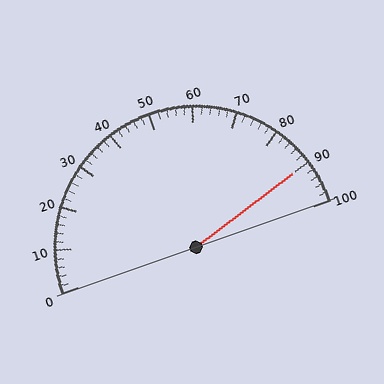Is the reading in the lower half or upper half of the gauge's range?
The reading is in the upper half of the range (0 to 100).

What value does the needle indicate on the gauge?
The needle indicates approximately 90.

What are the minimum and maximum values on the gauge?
The gauge ranges from 0 to 100.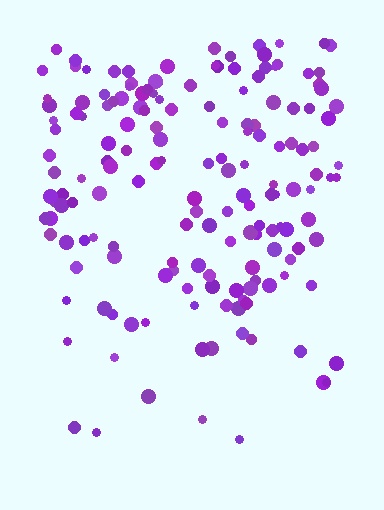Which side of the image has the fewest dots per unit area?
The bottom.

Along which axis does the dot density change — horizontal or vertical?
Vertical.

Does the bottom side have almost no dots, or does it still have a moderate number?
Still a moderate number, just noticeably fewer than the top.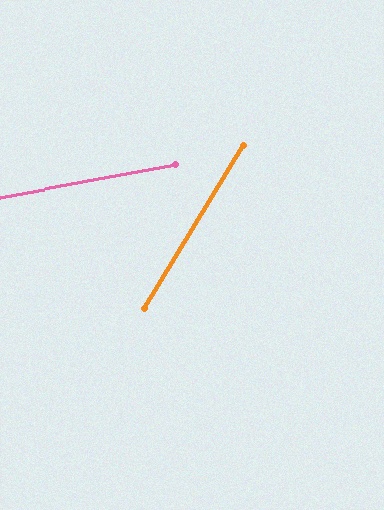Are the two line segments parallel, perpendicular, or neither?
Neither parallel nor perpendicular — they differ by about 48°.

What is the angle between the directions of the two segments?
Approximately 48 degrees.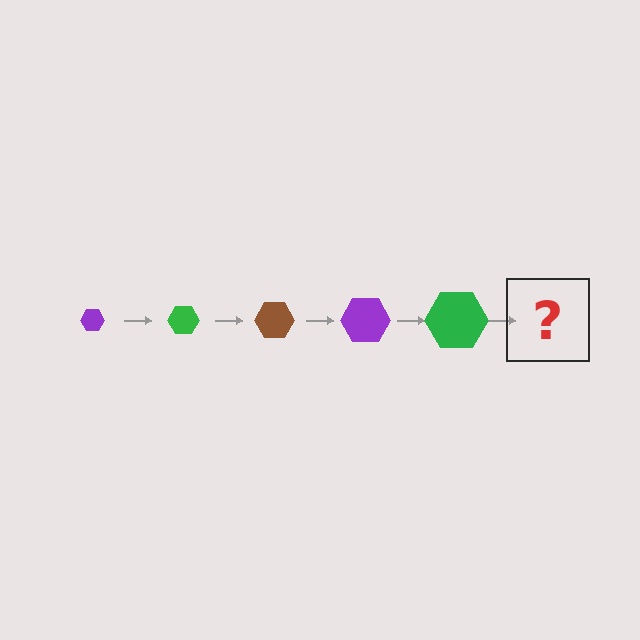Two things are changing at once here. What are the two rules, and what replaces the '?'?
The two rules are that the hexagon grows larger each step and the color cycles through purple, green, and brown. The '?' should be a brown hexagon, larger than the previous one.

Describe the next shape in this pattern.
It should be a brown hexagon, larger than the previous one.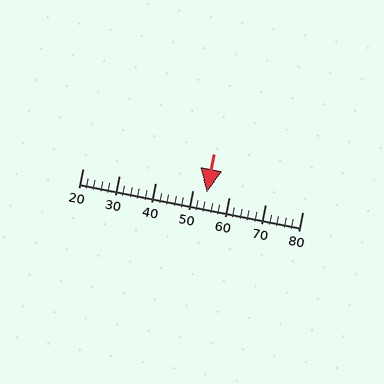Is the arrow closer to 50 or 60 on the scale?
The arrow is closer to 50.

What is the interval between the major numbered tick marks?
The major tick marks are spaced 10 units apart.